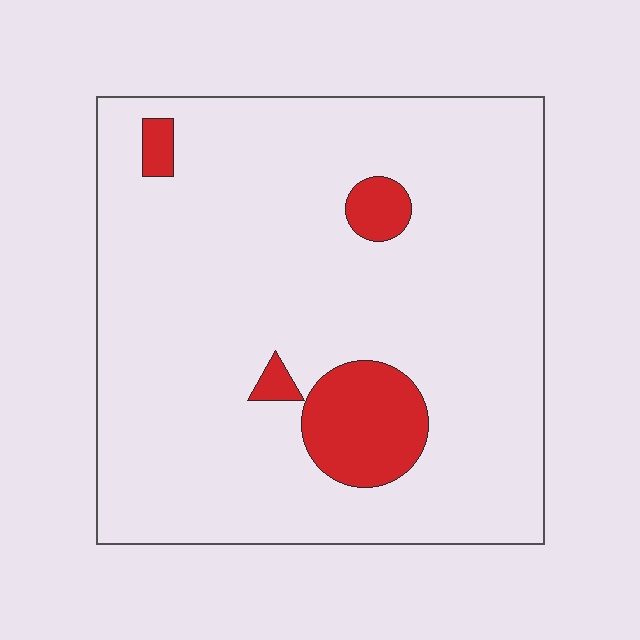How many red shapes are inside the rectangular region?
4.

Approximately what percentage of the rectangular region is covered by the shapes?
Approximately 10%.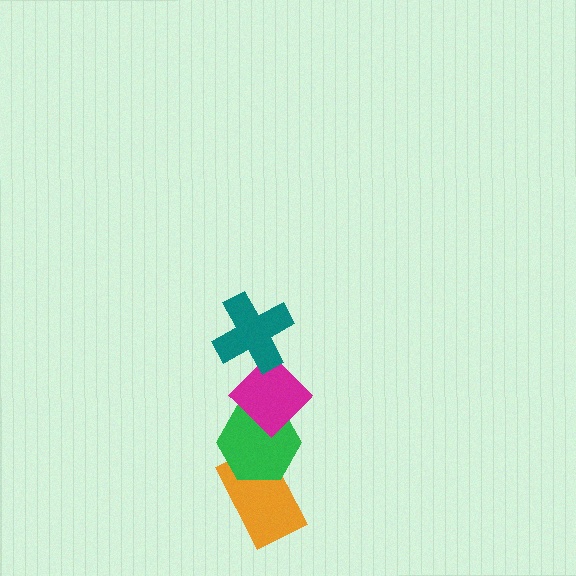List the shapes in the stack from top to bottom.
From top to bottom: the teal cross, the magenta diamond, the green hexagon, the orange rectangle.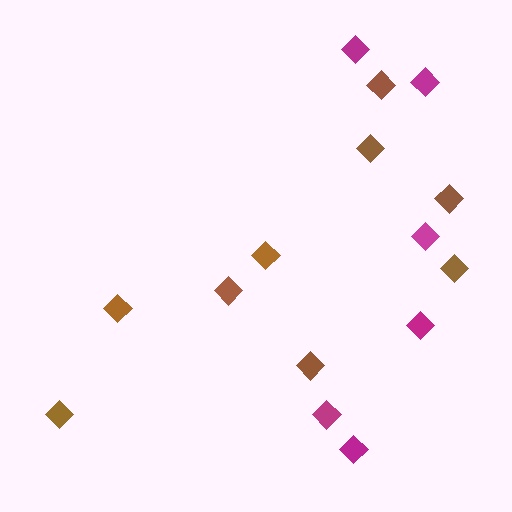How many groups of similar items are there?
There are 2 groups: one group of brown diamonds (9) and one group of magenta diamonds (6).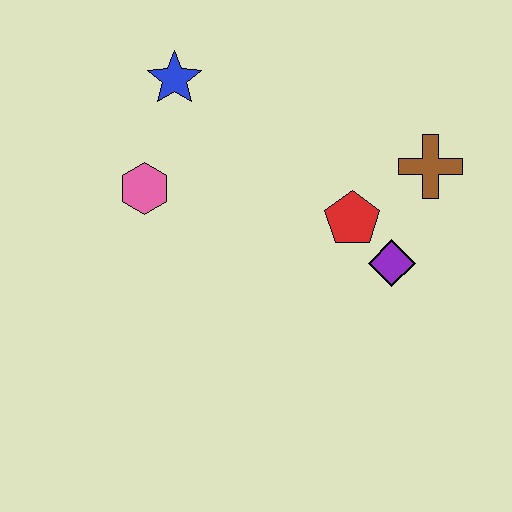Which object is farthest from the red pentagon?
The blue star is farthest from the red pentagon.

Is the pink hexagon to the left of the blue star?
Yes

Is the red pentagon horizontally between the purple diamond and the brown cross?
No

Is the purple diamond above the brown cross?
No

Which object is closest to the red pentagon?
The purple diamond is closest to the red pentagon.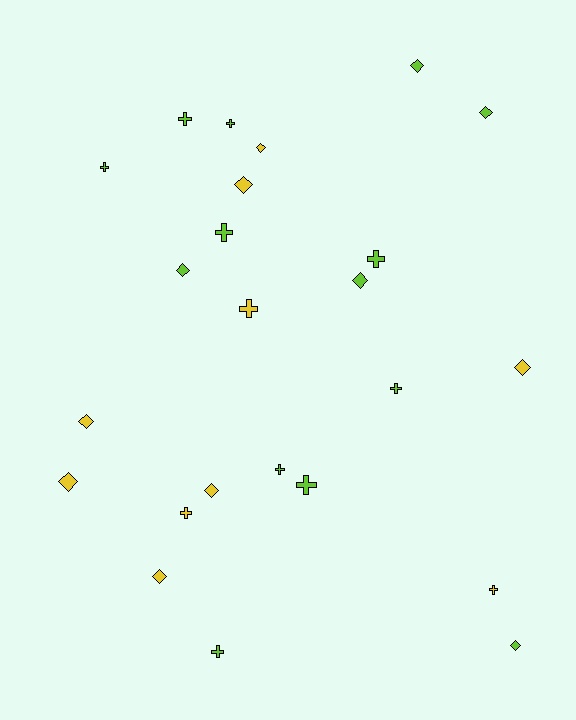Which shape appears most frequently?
Diamond, with 12 objects.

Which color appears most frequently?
Lime, with 14 objects.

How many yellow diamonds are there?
There are 7 yellow diamonds.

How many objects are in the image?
There are 24 objects.